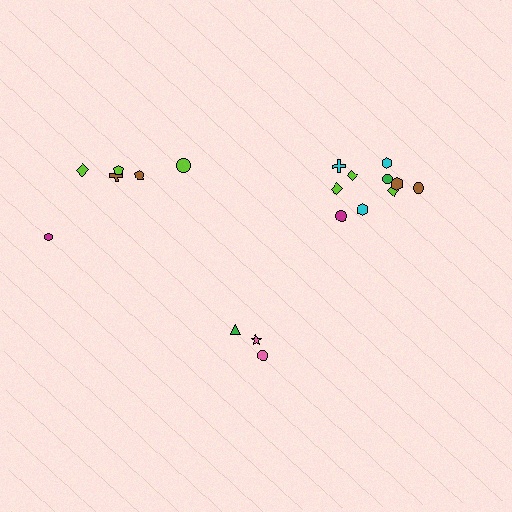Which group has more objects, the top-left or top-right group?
The top-right group.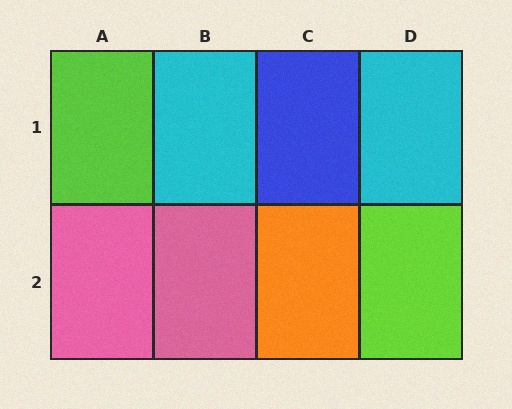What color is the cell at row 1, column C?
Blue.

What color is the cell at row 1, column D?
Cyan.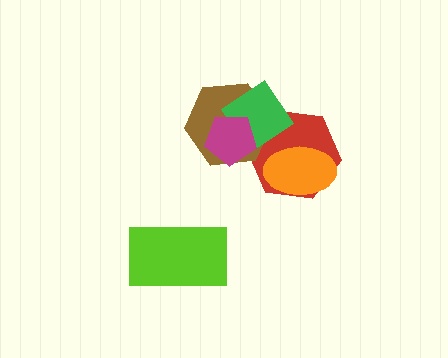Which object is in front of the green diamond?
The magenta pentagon is in front of the green diamond.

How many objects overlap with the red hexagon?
4 objects overlap with the red hexagon.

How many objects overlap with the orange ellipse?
1 object overlaps with the orange ellipse.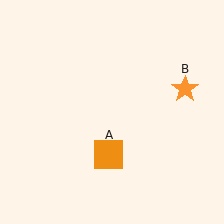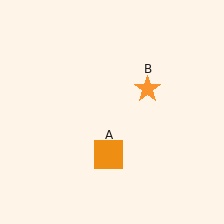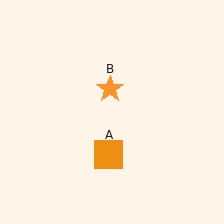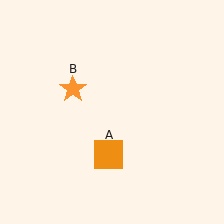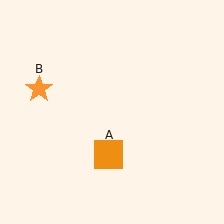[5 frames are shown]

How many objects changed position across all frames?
1 object changed position: orange star (object B).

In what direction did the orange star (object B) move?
The orange star (object B) moved left.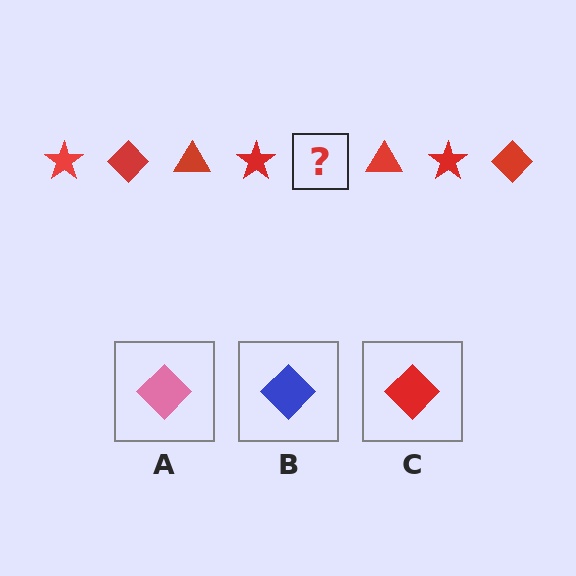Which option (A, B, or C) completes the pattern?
C.